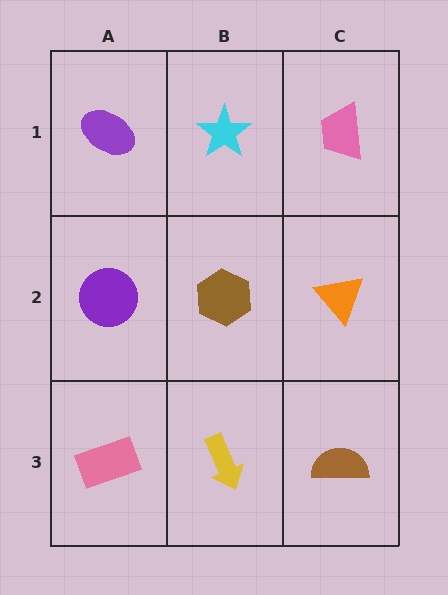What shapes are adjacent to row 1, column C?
An orange triangle (row 2, column C), a cyan star (row 1, column B).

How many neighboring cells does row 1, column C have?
2.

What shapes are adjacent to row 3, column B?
A brown hexagon (row 2, column B), a pink rectangle (row 3, column A), a brown semicircle (row 3, column C).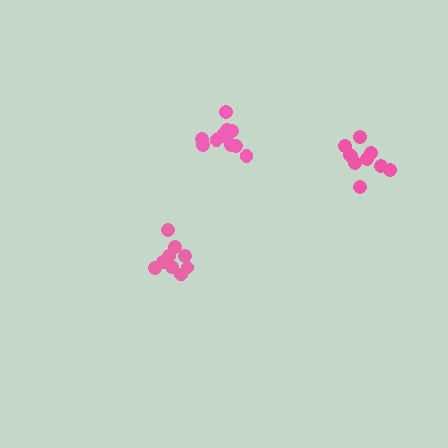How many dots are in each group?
Group 1: 11 dots, Group 2: 9 dots, Group 3: 10 dots (30 total).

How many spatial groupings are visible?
There are 3 spatial groupings.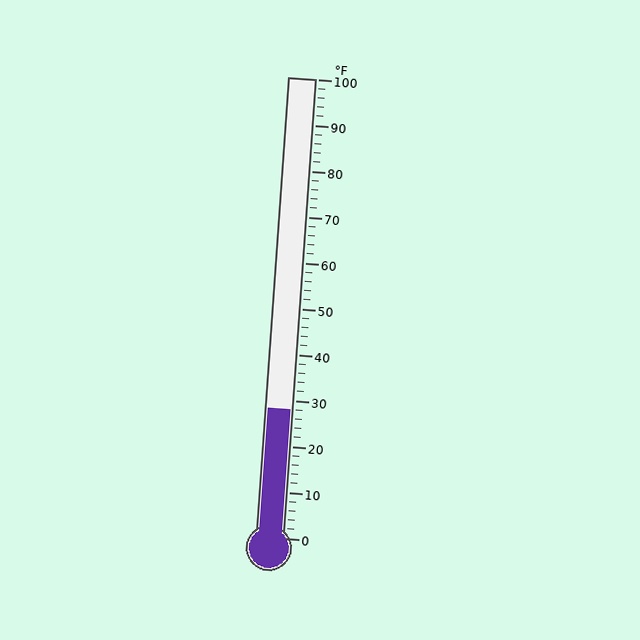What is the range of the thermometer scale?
The thermometer scale ranges from 0°F to 100°F.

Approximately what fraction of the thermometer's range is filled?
The thermometer is filled to approximately 30% of its range.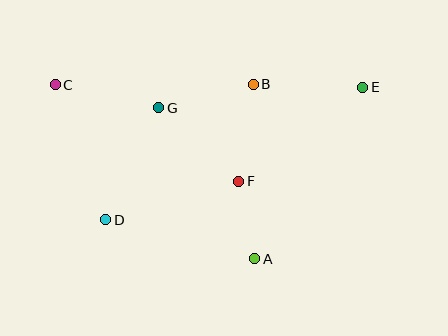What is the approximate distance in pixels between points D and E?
The distance between D and E is approximately 289 pixels.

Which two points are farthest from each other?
Points C and E are farthest from each other.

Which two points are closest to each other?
Points A and F are closest to each other.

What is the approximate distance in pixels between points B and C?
The distance between B and C is approximately 198 pixels.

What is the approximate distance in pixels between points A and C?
The distance between A and C is approximately 265 pixels.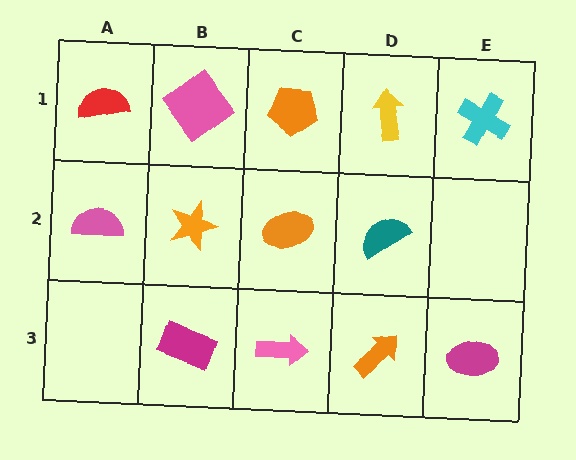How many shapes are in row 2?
4 shapes.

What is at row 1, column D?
A yellow arrow.